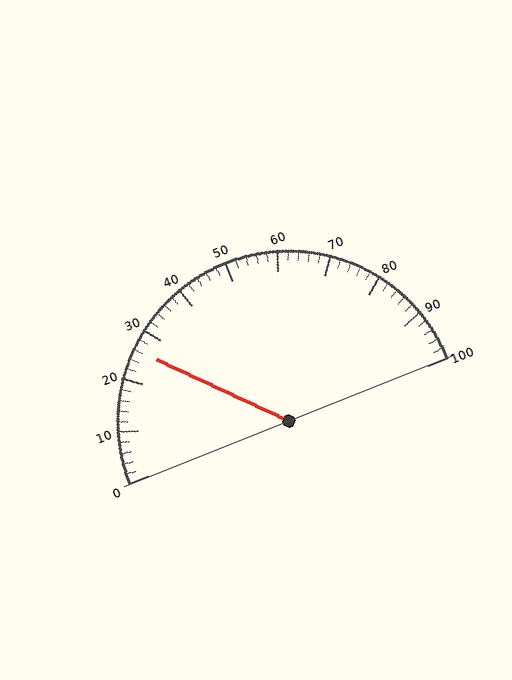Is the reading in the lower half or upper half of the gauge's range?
The reading is in the lower half of the range (0 to 100).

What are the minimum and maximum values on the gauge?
The gauge ranges from 0 to 100.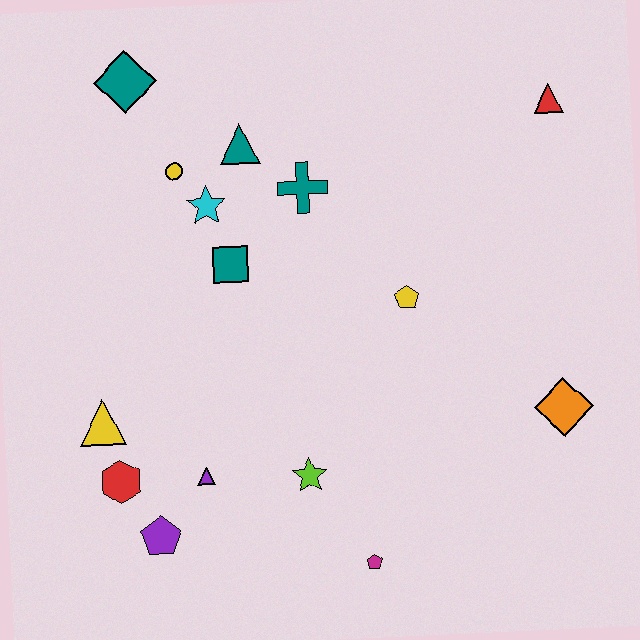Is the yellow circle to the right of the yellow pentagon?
No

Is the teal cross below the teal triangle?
Yes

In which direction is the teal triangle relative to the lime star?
The teal triangle is above the lime star.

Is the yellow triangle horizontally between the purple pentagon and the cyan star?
No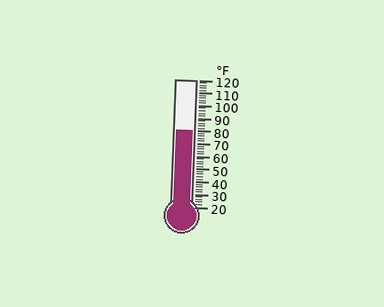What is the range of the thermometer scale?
The thermometer scale ranges from 20°F to 120°F.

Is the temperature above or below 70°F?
The temperature is above 70°F.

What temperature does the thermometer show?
The thermometer shows approximately 80°F.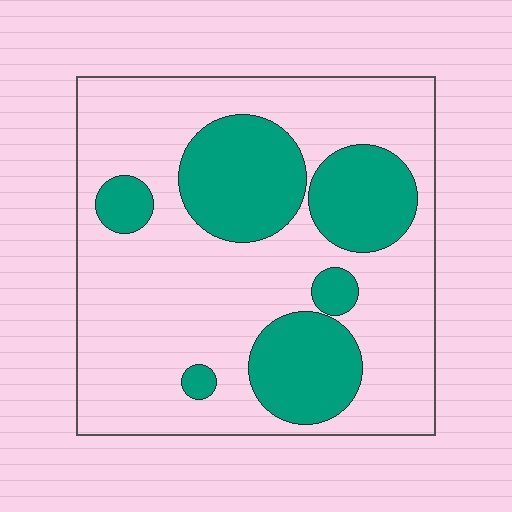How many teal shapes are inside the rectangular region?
6.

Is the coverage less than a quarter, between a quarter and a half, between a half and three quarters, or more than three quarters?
Between a quarter and a half.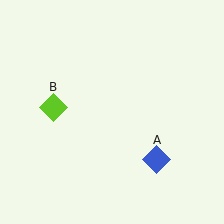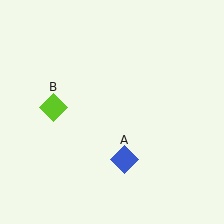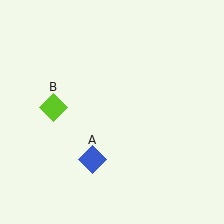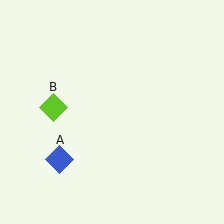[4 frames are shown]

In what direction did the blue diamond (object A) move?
The blue diamond (object A) moved left.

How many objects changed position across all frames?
1 object changed position: blue diamond (object A).